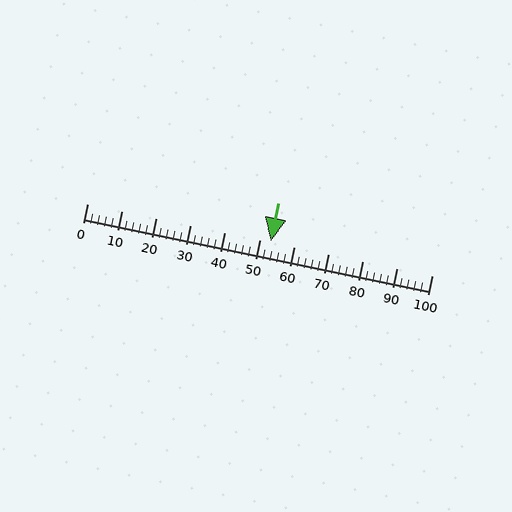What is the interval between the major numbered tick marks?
The major tick marks are spaced 10 units apart.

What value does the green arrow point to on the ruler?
The green arrow points to approximately 53.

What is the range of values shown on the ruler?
The ruler shows values from 0 to 100.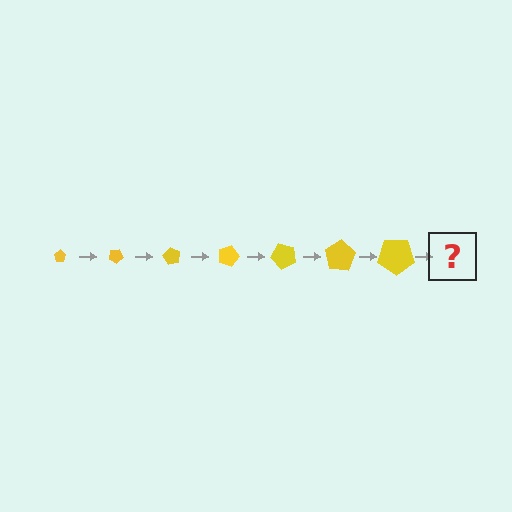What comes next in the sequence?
The next element should be a pentagon, larger than the previous one and rotated 210 degrees from the start.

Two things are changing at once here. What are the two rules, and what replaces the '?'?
The two rules are that the pentagon grows larger each step and it rotates 30 degrees each step. The '?' should be a pentagon, larger than the previous one and rotated 210 degrees from the start.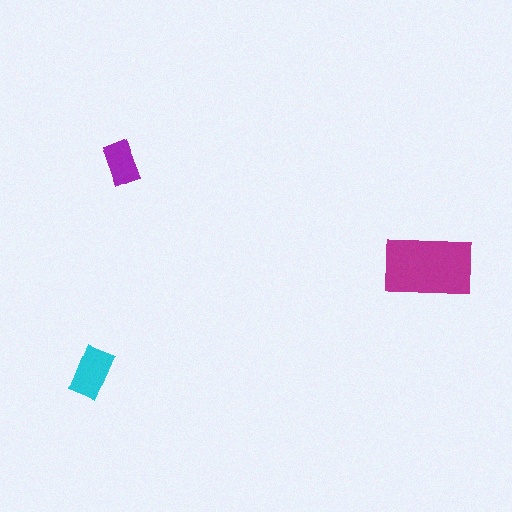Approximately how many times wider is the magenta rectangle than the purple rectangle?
About 2 times wider.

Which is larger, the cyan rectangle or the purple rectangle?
The cyan one.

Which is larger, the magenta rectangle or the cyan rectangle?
The magenta one.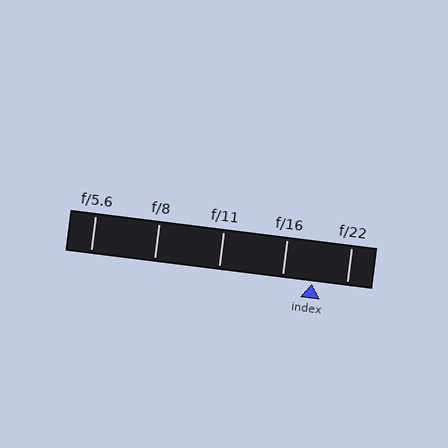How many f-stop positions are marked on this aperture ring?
There are 5 f-stop positions marked.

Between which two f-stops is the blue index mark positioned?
The index mark is between f/16 and f/22.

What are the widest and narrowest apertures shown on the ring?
The widest aperture shown is f/5.6 and the narrowest is f/22.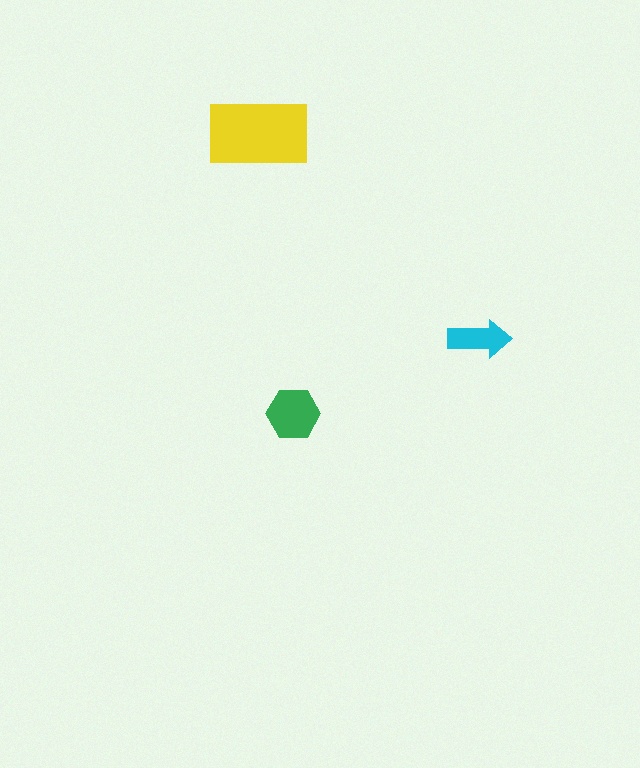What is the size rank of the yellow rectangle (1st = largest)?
1st.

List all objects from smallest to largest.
The cyan arrow, the green hexagon, the yellow rectangle.